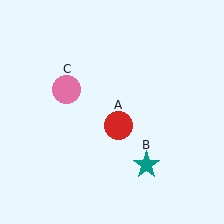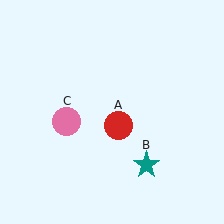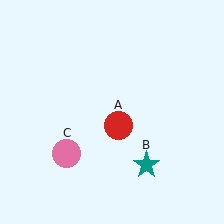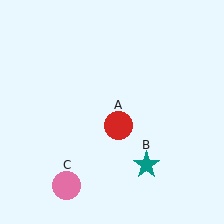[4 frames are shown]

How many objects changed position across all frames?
1 object changed position: pink circle (object C).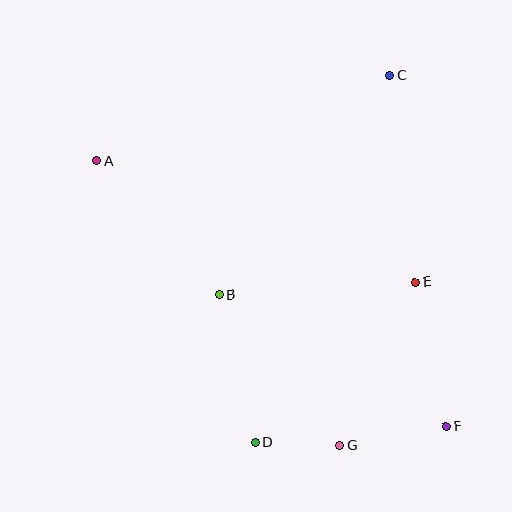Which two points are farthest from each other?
Points A and F are farthest from each other.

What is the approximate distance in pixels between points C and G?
The distance between C and G is approximately 373 pixels.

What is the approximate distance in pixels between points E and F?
The distance between E and F is approximately 148 pixels.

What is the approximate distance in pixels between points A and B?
The distance between A and B is approximately 181 pixels.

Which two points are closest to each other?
Points D and G are closest to each other.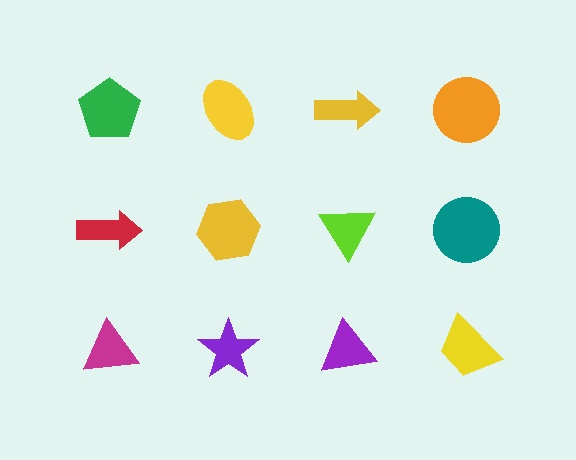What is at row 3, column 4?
A yellow trapezoid.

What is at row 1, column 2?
A yellow ellipse.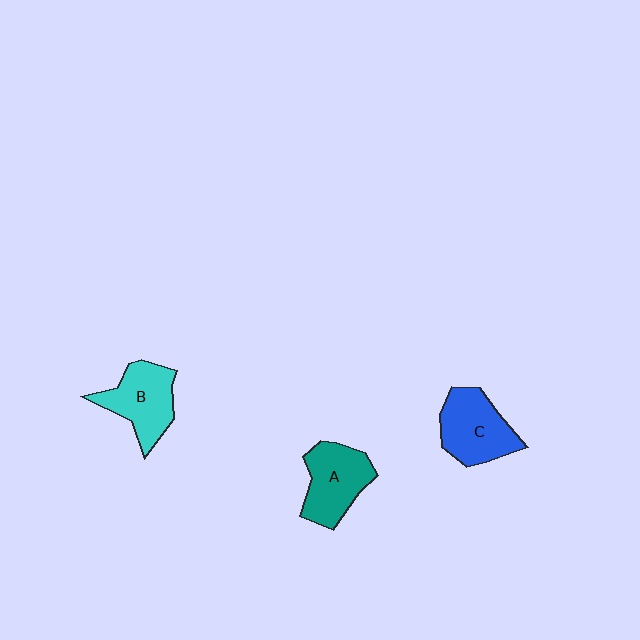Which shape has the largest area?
Shape C (blue).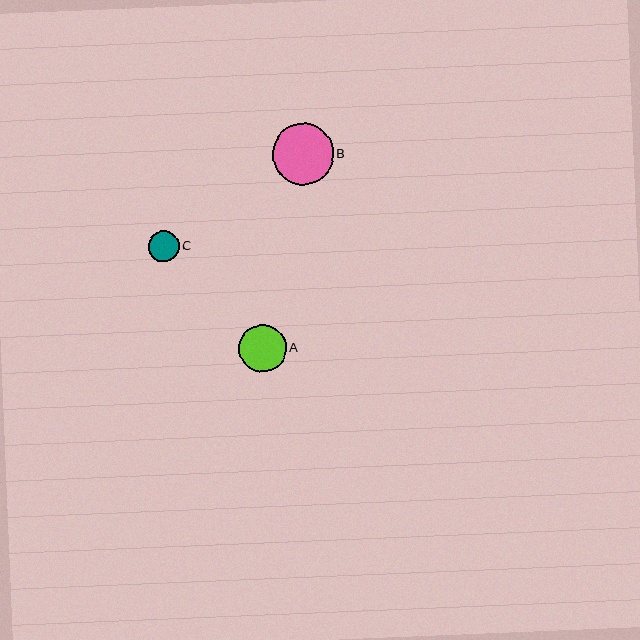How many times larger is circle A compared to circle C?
Circle A is approximately 1.5 times the size of circle C.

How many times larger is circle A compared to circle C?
Circle A is approximately 1.5 times the size of circle C.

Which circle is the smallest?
Circle C is the smallest with a size of approximately 31 pixels.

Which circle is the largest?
Circle B is the largest with a size of approximately 61 pixels.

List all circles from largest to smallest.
From largest to smallest: B, A, C.